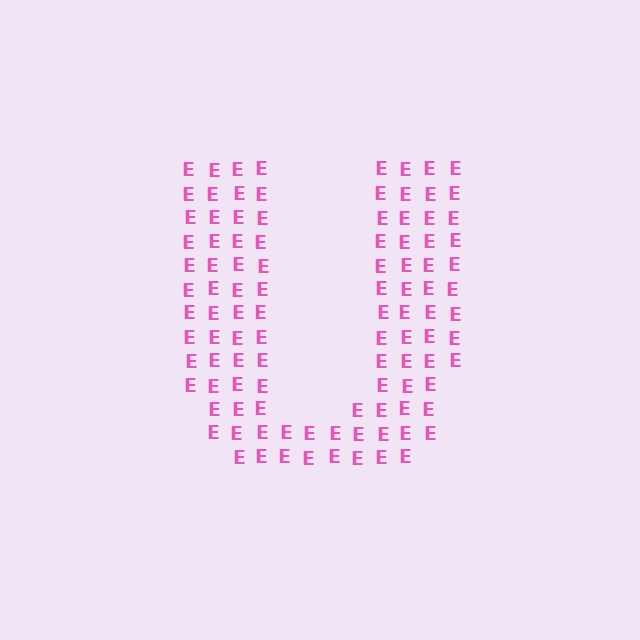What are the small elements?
The small elements are letter E's.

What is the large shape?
The large shape is the letter U.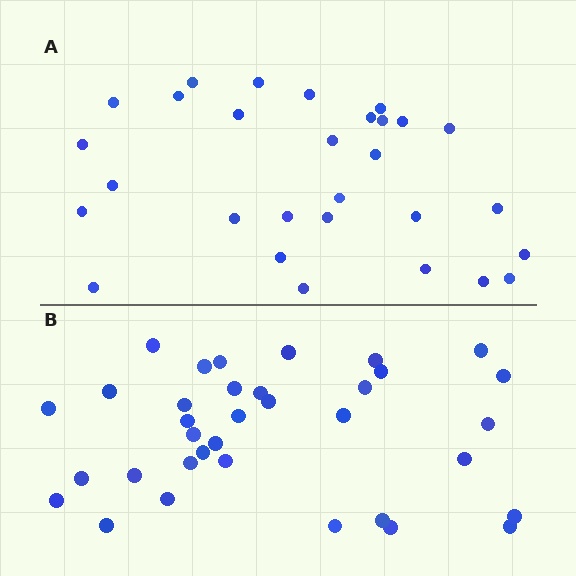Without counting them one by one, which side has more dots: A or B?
Region B (the bottom region) has more dots.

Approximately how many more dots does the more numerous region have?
Region B has about 6 more dots than region A.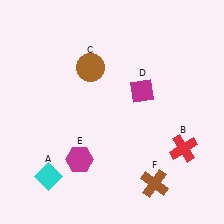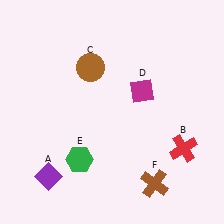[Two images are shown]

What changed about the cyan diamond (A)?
In Image 1, A is cyan. In Image 2, it changed to purple.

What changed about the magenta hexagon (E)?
In Image 1, E is magenta. In Image 2, it changed to green.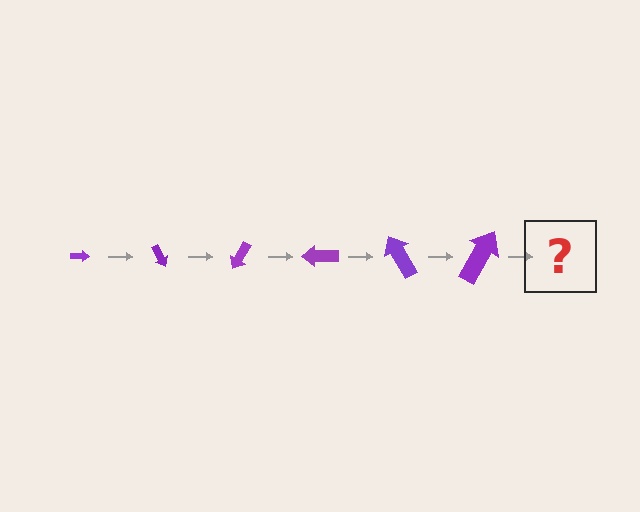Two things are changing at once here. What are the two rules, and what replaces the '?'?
The two rules are that the arrow grows larger each step and it rotates 60 degrees each step. The '?' should be an arrow, larger than the previous one and rotated 360 degrees from the start.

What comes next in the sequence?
The next element should be an arrow, larger than the previous one and rotated 360 degrees from the start.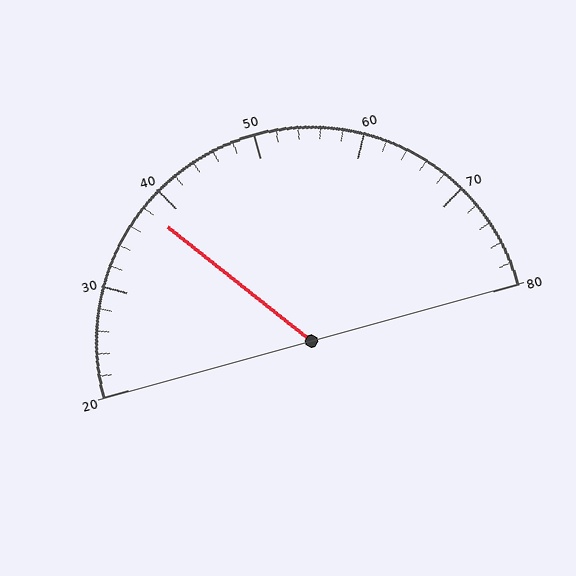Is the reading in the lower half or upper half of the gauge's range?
The reading is in the lower half of the range (20 to 80).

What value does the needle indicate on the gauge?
The needle indicates approximately 38.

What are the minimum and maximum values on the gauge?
The gauge ranges from 20 to 80.